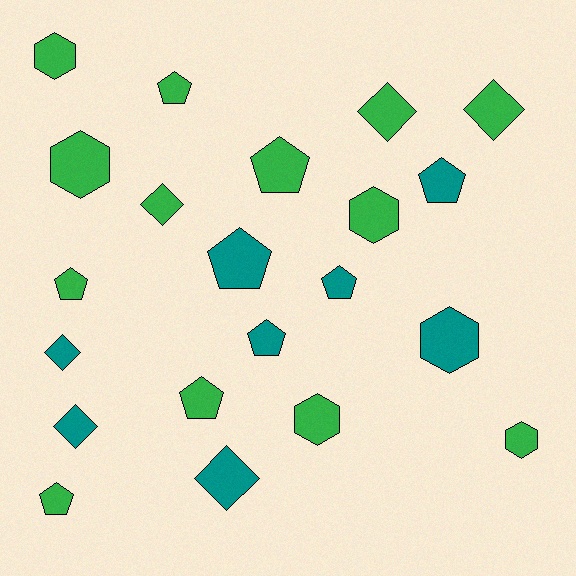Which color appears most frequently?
Green, with 13 objects.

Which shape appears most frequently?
Pentagon, with 9 objects.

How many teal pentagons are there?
There are 4 teal pentagons.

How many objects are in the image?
There are 21 objects.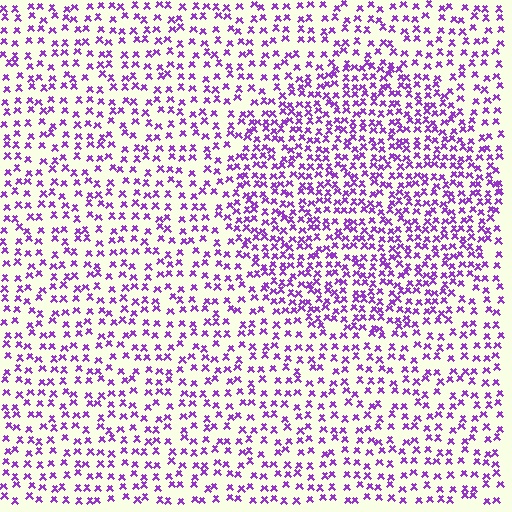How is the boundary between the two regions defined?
The boundary is defined by a change in element density (approximately 1.7x ratio). All elements are the same color, size, and shape.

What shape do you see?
I see a circle.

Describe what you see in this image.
The image contains small purple elements arranged at two different densities. A circle-shaped region is visible where the elements are more densely packed than the surrounding area.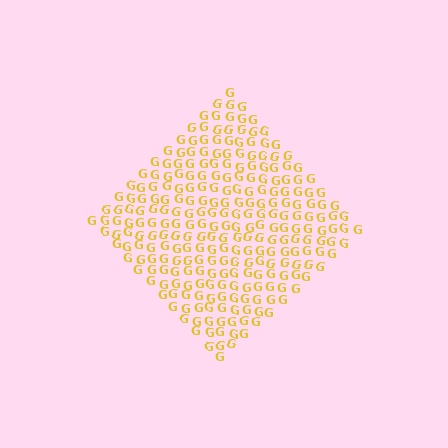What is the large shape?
The large shape is a diamond.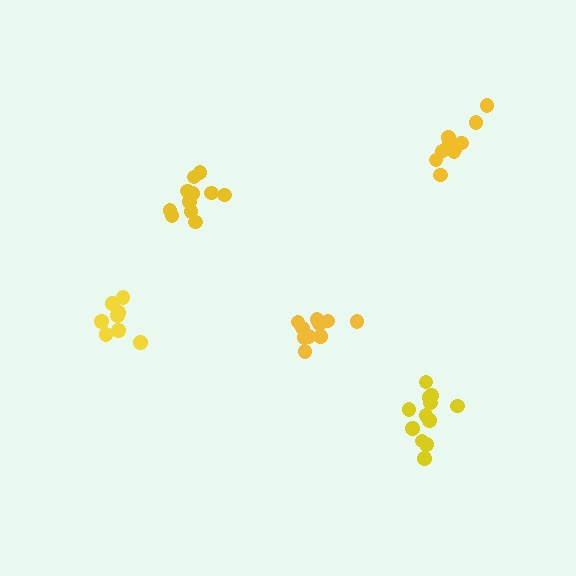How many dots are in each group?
Group 1: 12 dots, Group 2: 10 dots, Group 3: 10 dots, Group 4: 11 dots, Group 5: 8 dots (51 total).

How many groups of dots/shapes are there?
There are 5 groups.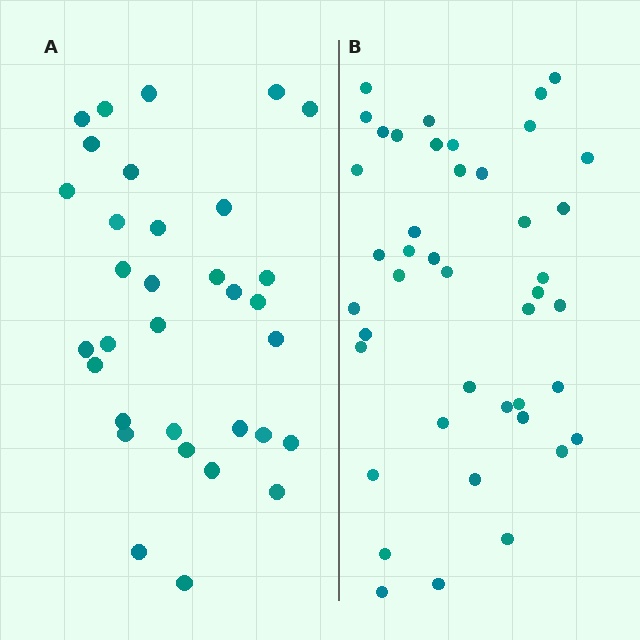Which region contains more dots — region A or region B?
Region B (the right region) has more dots.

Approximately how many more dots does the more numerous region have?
Region B has roughly 10 or so more dots than region A.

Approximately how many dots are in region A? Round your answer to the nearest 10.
About 30 dots. (The exact count is 33, which rounds to 30.)